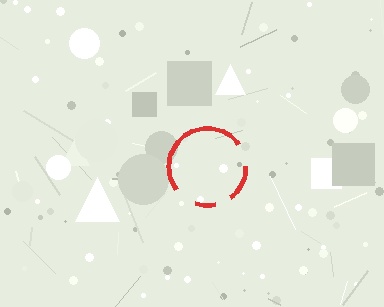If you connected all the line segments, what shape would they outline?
They would outline a circle.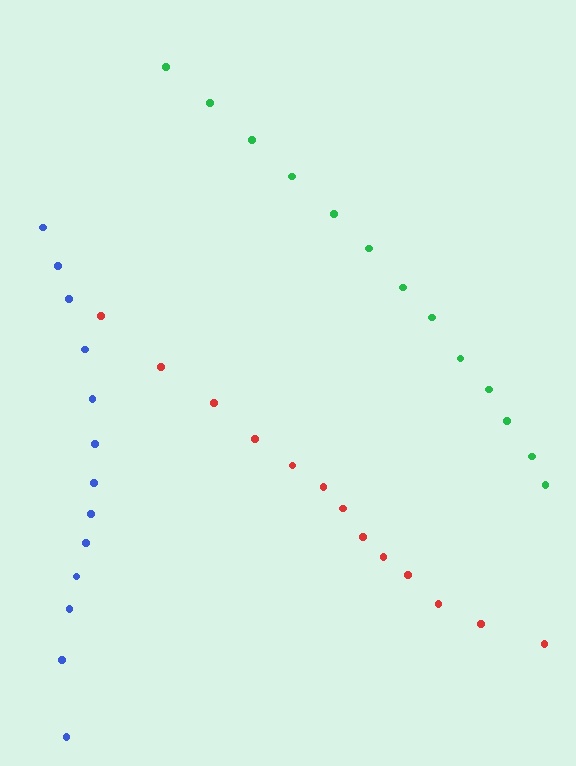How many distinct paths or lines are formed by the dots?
There are 3 distinct paths.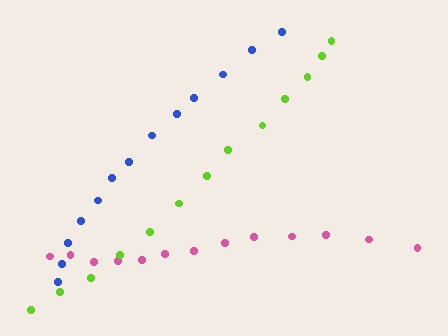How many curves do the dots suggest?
There are 3 distinct paths.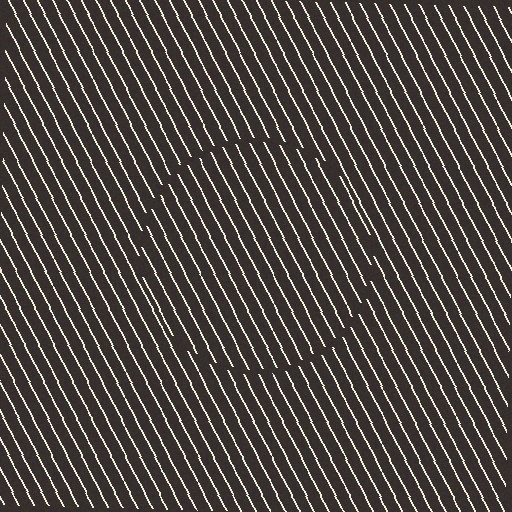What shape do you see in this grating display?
An illusory circle. The interior of the shape contains the same grating, shifted by half a period — the contour is defined by the phase discontinuity where line-ends from the inner and outer gratings abut.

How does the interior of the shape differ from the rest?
The interior of the shape contains the same grating, shifted by half a period — the contour is defined by the phase discontinuity where line-ends from the inner and outer gratings abut.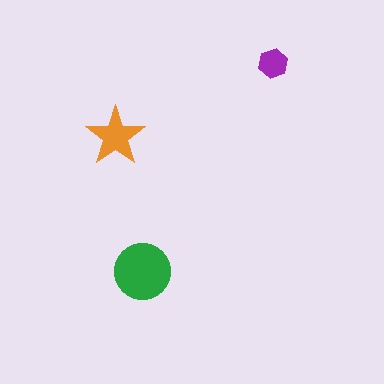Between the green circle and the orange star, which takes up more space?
The green circle.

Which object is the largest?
The green circle.